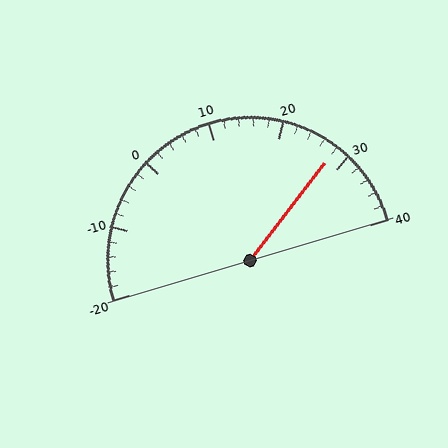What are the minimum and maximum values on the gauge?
The gauge ranges from -20 to 40.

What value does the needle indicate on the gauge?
The needle indicates approximately 28.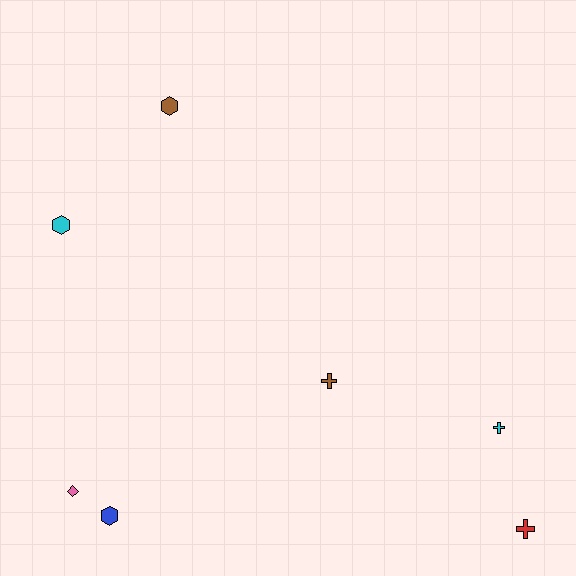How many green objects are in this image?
There are no green objects.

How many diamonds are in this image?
There is 1 diamond.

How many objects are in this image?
There are 7 objects.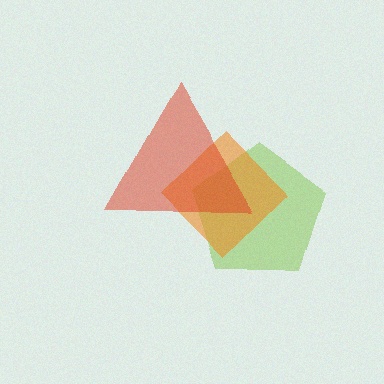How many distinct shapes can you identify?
There are 3 distinct shapes: a lime pentagon, an orange diamond, a red triangle.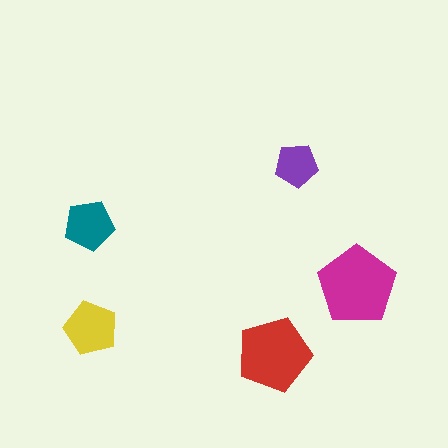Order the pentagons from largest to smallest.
the magenta one, the red one, the yellow one, the teal one, the purple one.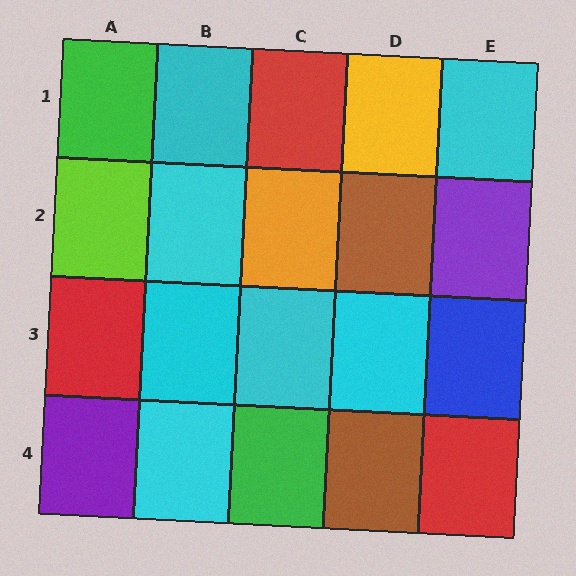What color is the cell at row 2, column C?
Orange.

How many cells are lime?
1 cell is lime.